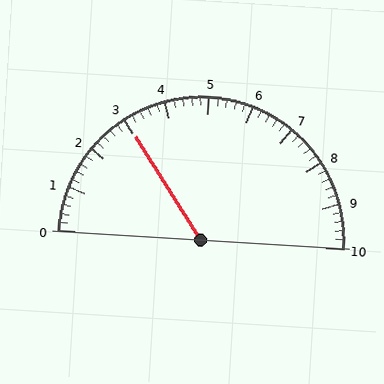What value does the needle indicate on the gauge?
The needle indicates approximately 3.0.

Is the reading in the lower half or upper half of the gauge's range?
The reading is in the lower half of the range (0 to 10).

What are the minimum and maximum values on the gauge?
The gauge ranges from 0 to 10.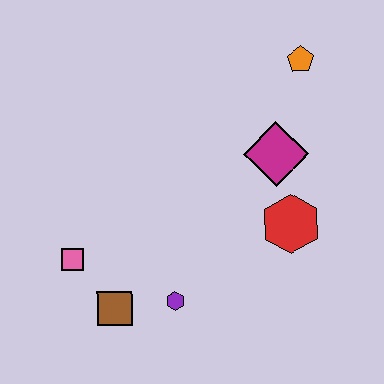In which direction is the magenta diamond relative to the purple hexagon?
The magenta diamond is above the purple hexagon.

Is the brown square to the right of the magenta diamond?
No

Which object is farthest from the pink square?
The orange pentagon is farthest from the pink square.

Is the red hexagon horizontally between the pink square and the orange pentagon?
Yes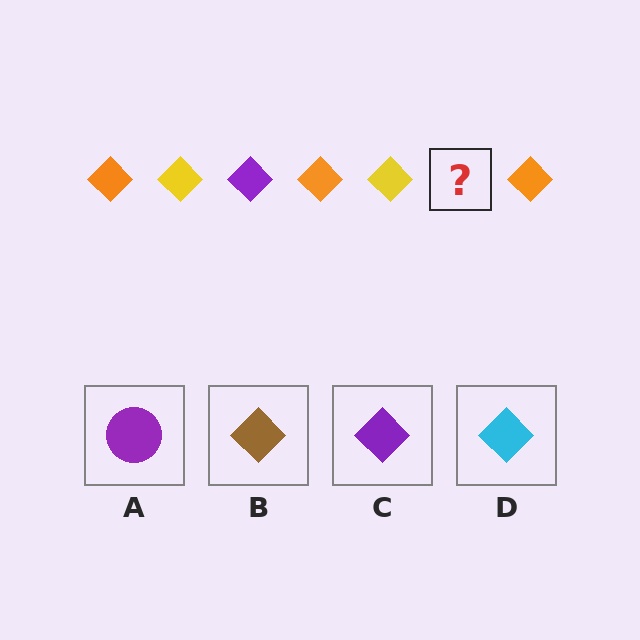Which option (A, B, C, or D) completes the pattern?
C.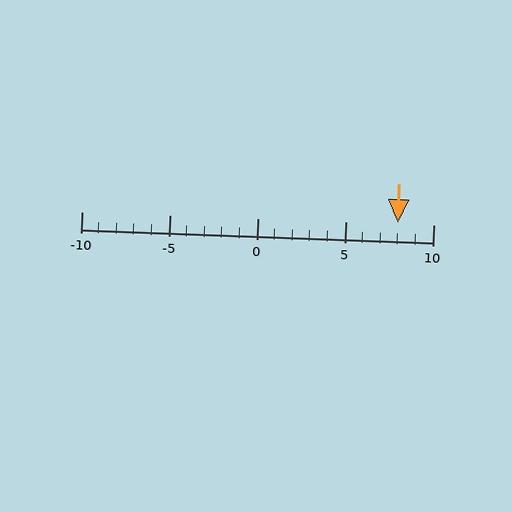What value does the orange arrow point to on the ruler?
The orange arrow points to approximately 8.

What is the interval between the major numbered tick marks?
The major tick marks are spaced 5 units apart.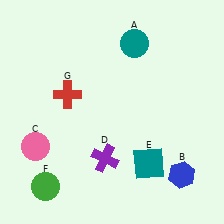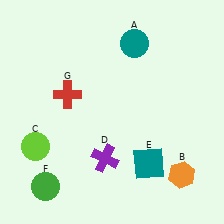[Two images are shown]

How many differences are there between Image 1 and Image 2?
There are 2 differences between the two images.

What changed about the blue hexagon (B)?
In Image 1, B is blue. In Image 2, it changed to orange.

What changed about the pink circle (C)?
In Image 1, C is pink. In Image 2, it changed to lime.